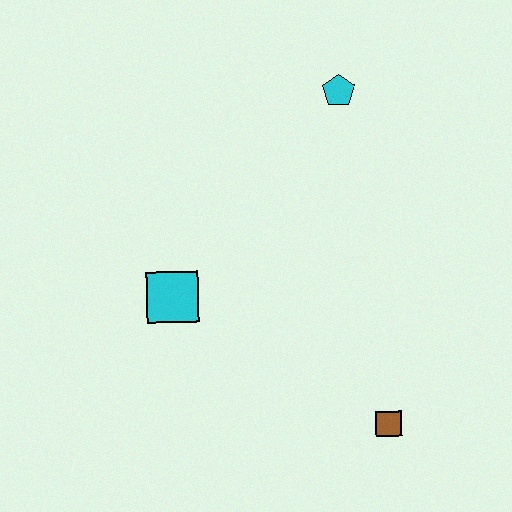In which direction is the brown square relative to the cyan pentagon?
The brown square is below the cyan pentagon.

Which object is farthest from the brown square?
The cyan pentagon is farthest from the brown square.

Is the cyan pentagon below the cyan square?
No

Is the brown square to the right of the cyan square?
Yes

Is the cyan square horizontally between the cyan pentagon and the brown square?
No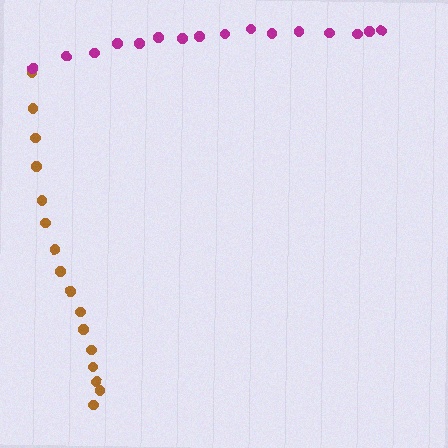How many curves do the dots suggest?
There are 2 distinct paths.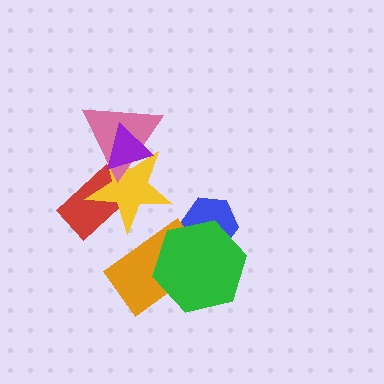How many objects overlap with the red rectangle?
2 objects overlap with the red rectangle.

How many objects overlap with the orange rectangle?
1 object overlaps with the orange rectangle.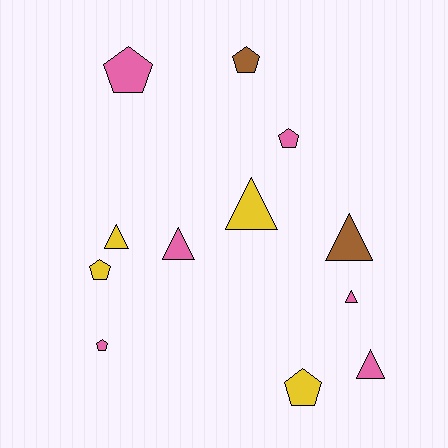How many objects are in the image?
There are 12 objects.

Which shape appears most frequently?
Triangle, with 6 objects.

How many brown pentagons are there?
There is 1 brown pentagon.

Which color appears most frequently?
Pink, with 6 objects.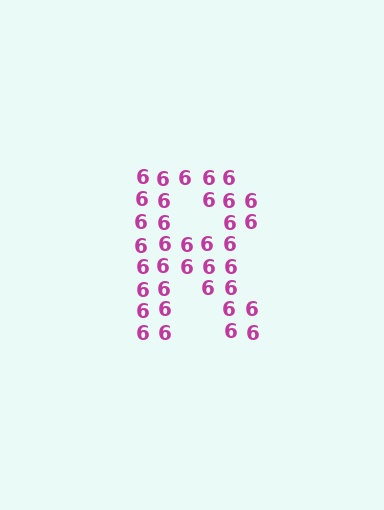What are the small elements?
The small elements are digit 6's.